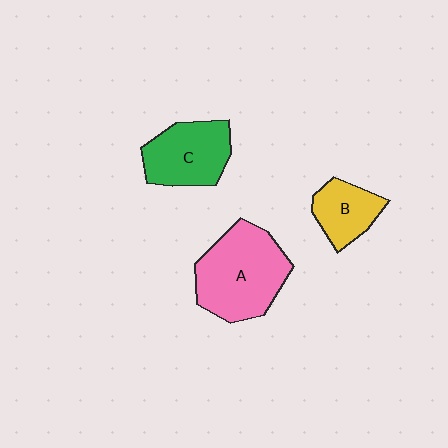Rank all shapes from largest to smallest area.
From largest to smallest: A (pink), C (green), B (yellow).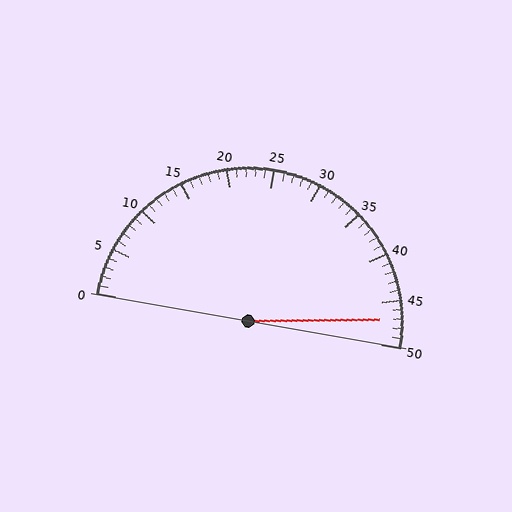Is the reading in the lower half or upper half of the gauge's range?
The reading is in the upper half of the range (0 to 50).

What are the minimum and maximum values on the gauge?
The gauge ranges from 0 to 50.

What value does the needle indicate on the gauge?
The needle indicates approximately 47.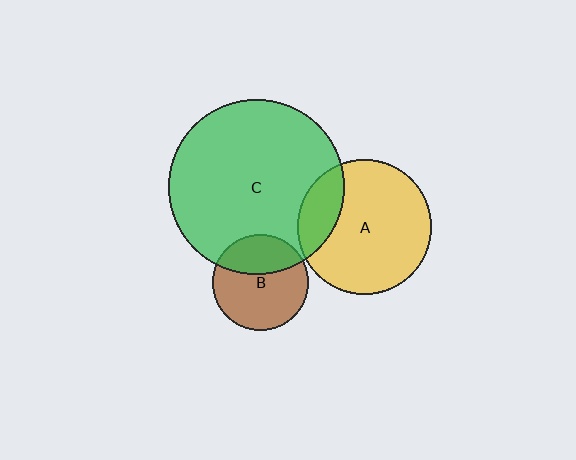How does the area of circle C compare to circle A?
Approximately 1.7 times.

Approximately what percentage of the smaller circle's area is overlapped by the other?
Approximately 35%.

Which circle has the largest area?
Circle C (green).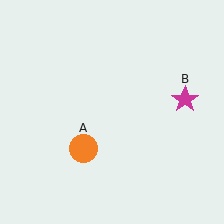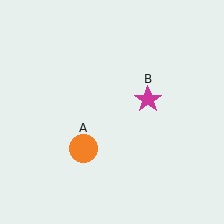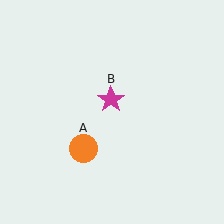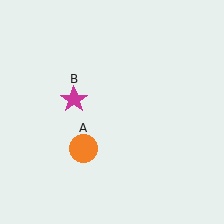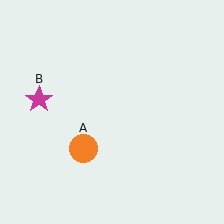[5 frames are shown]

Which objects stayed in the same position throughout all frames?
Orange circle (object A) remained stationary.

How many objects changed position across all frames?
1 object changed position: magenta star (object B).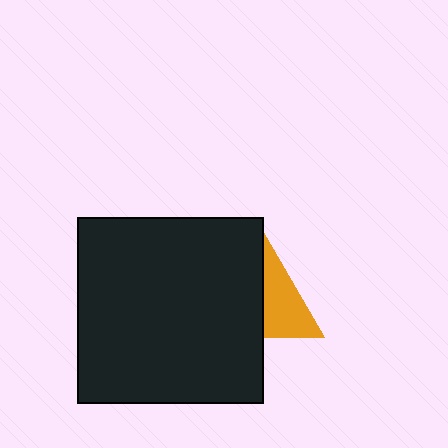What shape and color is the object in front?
The object in front is a black square.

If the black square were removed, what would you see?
You would see the complete orange triangle.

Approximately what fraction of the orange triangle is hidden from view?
Roughly 61% of the orange triangle is hidden behind the black square.